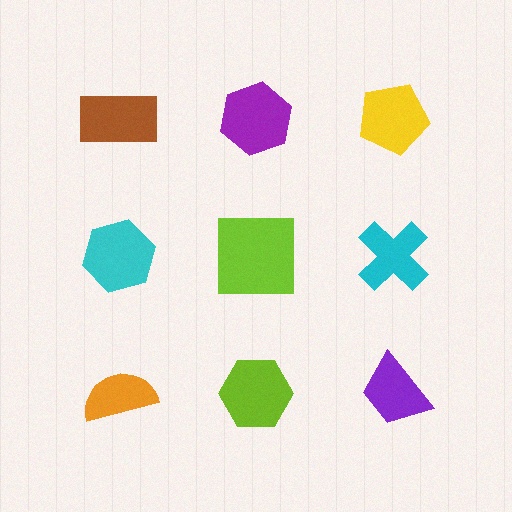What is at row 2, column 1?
A cyan hexagon.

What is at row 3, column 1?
An orange semicircle.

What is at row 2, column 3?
A cyan cross.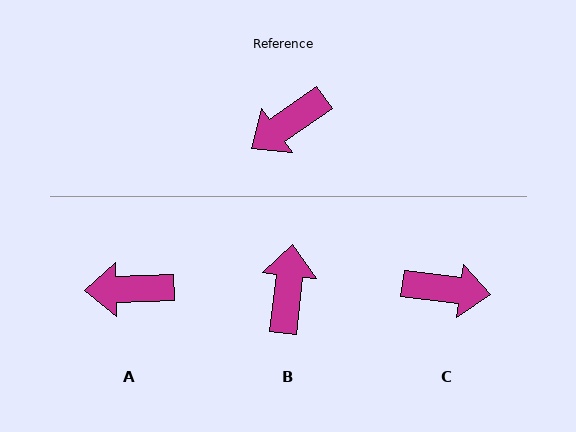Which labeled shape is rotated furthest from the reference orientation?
C, about 138 degrees away.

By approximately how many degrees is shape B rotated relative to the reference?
Approximately 132 degrees clockwise.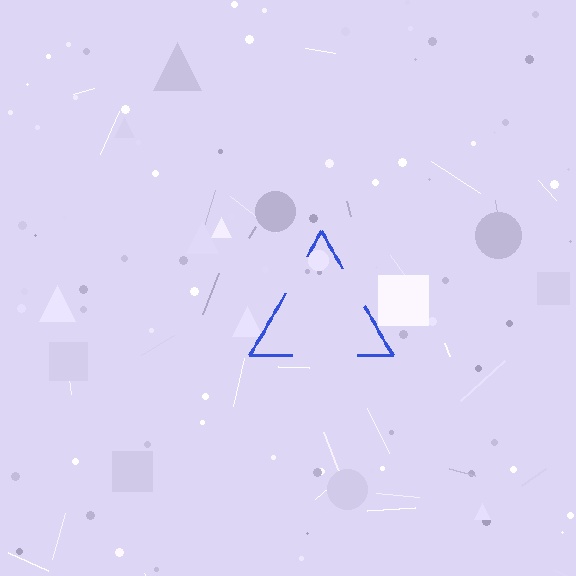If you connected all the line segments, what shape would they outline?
They would outline a triangle.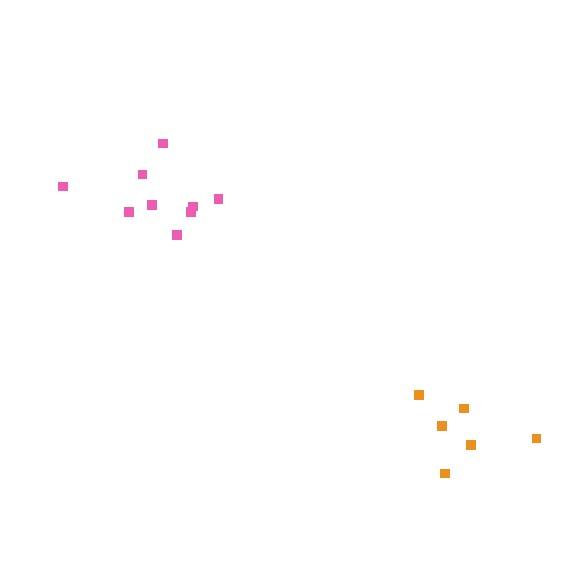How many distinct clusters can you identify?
There are 2 distinct clusters.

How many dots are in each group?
Group 1: 6 dots, Group 2: 9 dots (15 total).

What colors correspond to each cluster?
The clusters are colored: orange, pink.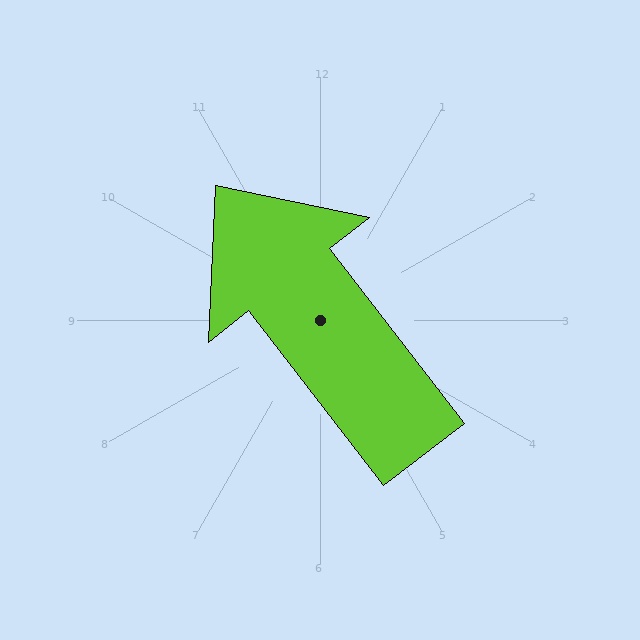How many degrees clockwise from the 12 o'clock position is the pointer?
Approximately 322 degrees.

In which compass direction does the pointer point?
Northwest.